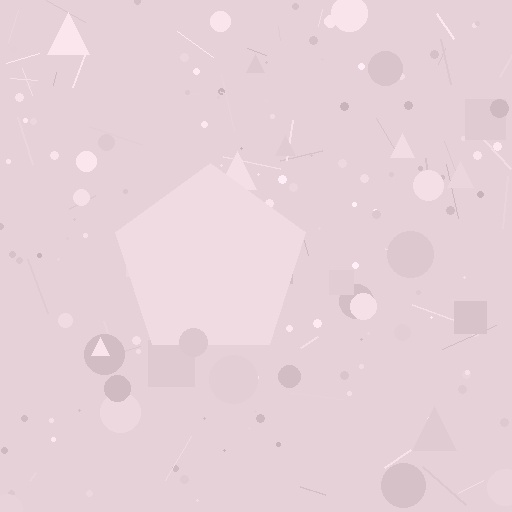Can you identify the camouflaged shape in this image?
The camouflaged shape is a pentagon.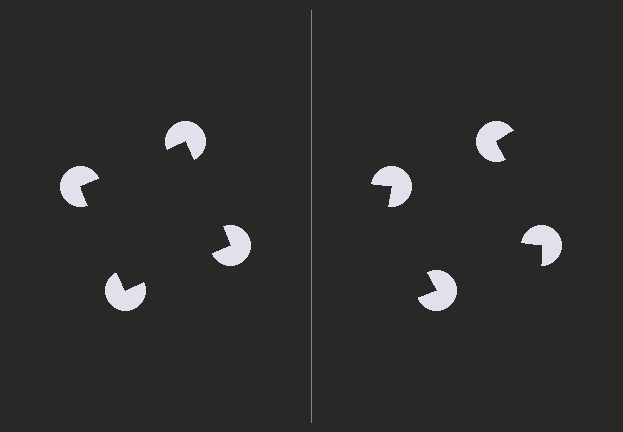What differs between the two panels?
The pac-man discs are positioned identically on both sides; only the wedge orientations differ. On the left they align to a square; on the right they are misaligned.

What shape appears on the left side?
An illusory square.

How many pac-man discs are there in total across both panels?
8 — 4 on each side.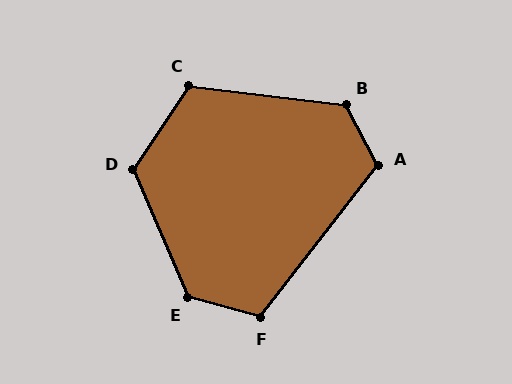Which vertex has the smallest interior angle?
F, at approximately 112 degrees.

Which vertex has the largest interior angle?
E, at approximately 129 degrees.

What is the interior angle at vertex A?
Approximately 114 degrees (obtuse).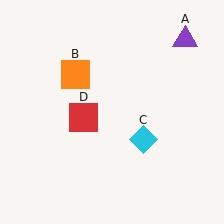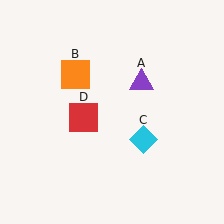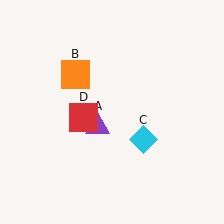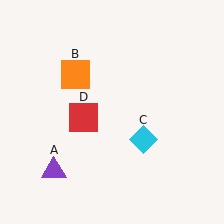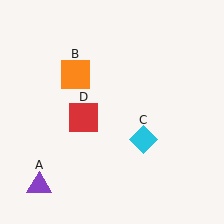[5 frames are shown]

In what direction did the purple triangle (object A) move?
The purple triangle (object A) moved down and to the left.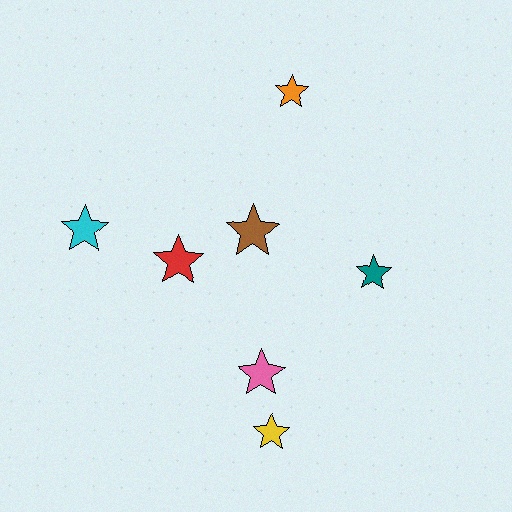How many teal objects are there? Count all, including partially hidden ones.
There is 1 teal object.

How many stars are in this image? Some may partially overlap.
There are 7 stars.